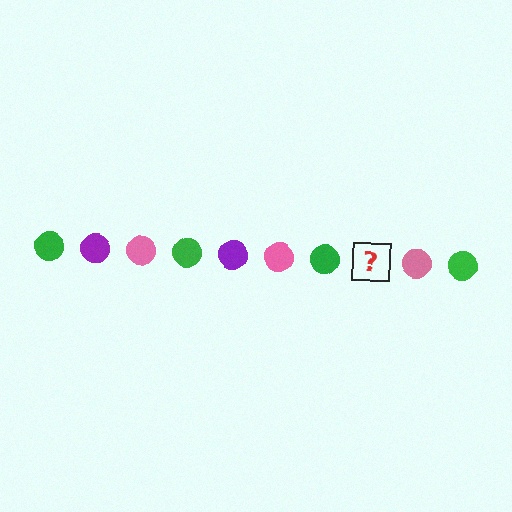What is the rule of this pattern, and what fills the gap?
The rule is that the pattern cycles through green, purple, pink circles. The gap should be filled with a purple circle.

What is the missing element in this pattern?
The missing element is a purple circle.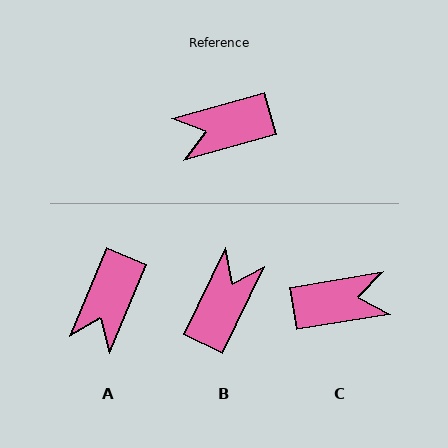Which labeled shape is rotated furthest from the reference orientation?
C, about 174 degrees away.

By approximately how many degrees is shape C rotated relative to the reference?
Approximately 174 degrees counter-clockwise.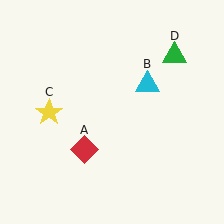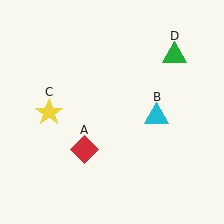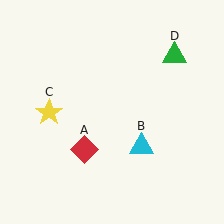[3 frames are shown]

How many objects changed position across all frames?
1 object changed position: cyan triangle (object B).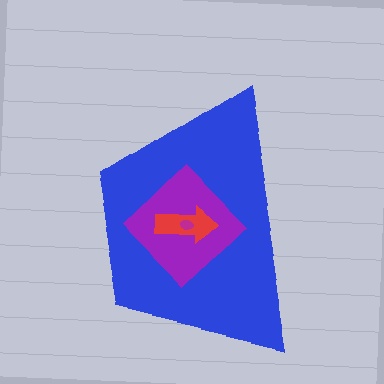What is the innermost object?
The magenta ellipse.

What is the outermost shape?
The blue trapezoid.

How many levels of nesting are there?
4.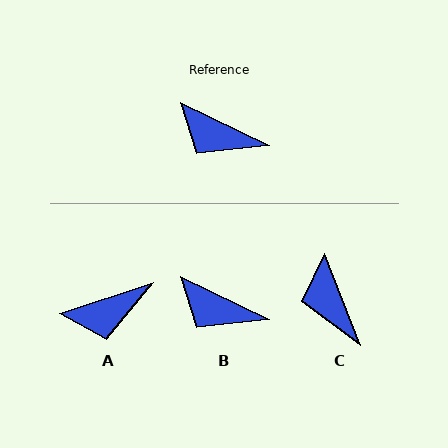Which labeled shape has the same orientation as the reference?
B.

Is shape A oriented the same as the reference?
No, it is off by about 44 degrees.